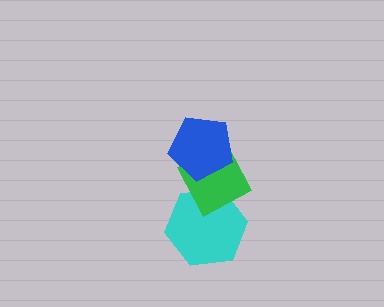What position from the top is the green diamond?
The green diamond is 2nd from the top.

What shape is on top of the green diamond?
The blue pentagon is on top of the green diamond.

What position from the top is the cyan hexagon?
The cyan hexagon is 3rd from the top.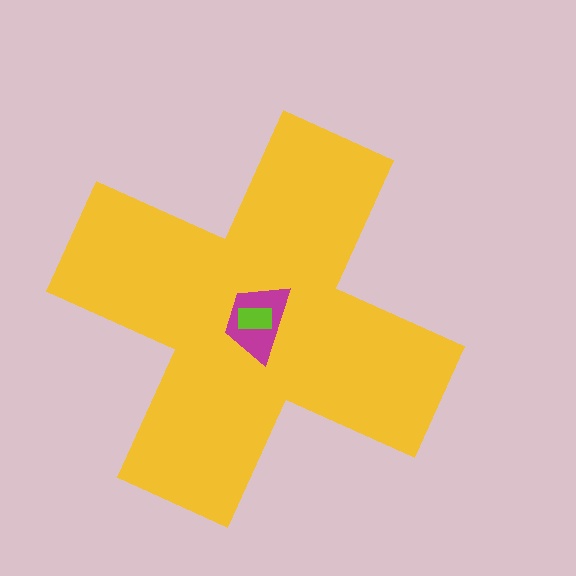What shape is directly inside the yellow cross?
The magenta trapezoid.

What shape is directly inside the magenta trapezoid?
The lime rectangle.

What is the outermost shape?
The yellow cross.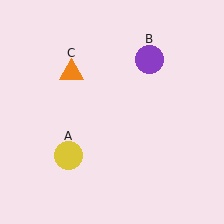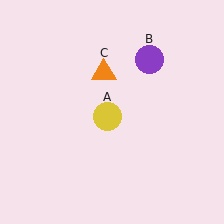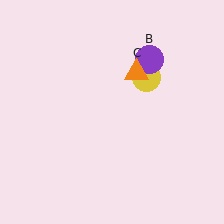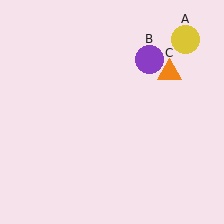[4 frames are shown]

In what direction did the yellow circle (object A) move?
The yellow circle (object A) moved up and to the right.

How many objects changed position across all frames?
2 objects changed position: yellow circle (object A), orange triangle (object C).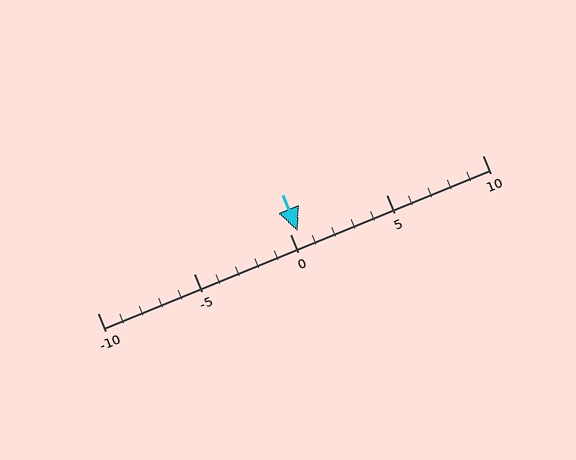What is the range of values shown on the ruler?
The ruler shows values from -10 to 10.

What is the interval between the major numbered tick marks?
The major tick marks are spaced 5 units apart.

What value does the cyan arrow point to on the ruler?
The cyan arrow points to approximately 0.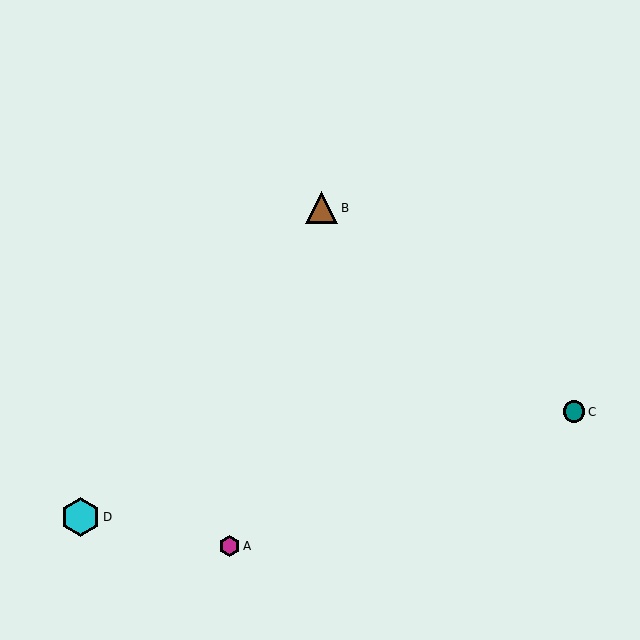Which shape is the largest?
The cyan hexagon (labeled D) is the largest.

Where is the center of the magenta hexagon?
The center of the magenta hexagon is at (230, 546).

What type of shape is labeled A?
Shape A is a magenta hexagon.